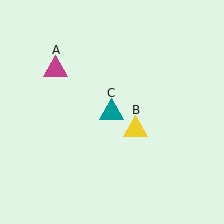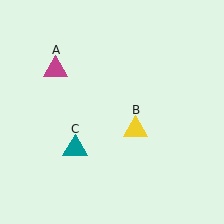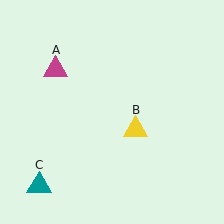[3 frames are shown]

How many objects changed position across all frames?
1 object changed position: teal triangle (object C).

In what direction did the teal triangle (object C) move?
The teal triangle (object C) moved down and to the left.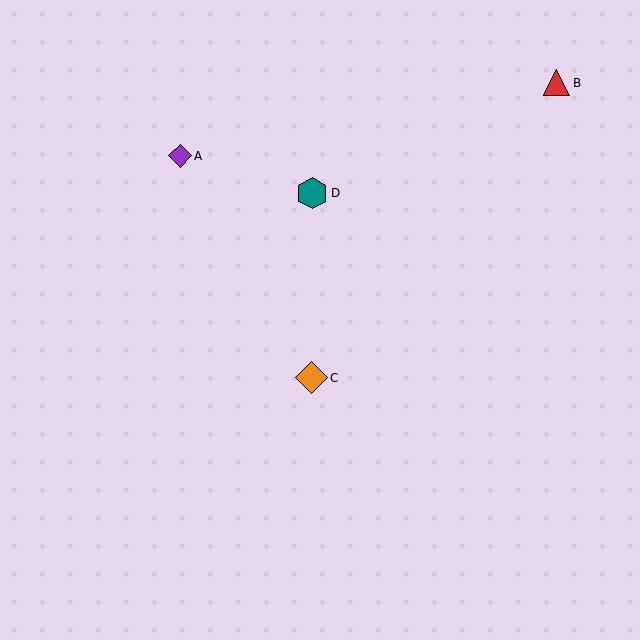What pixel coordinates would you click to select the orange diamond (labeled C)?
Click at (312, 378) to select the orange diamond C.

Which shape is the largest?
The orange diamond (labeled C) is the largest.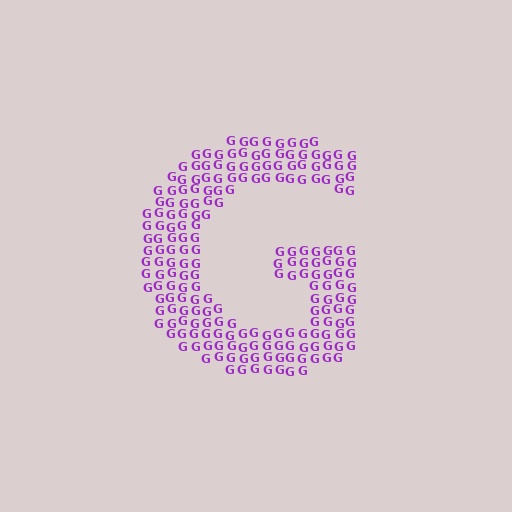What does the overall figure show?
The overall figure shows the letter G.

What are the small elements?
The small elements are letter G's.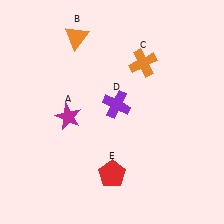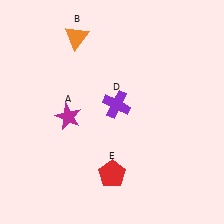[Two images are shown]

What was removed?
The orange cross (C) was removed in Image 2.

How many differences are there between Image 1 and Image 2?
There is 1 difference between the two images.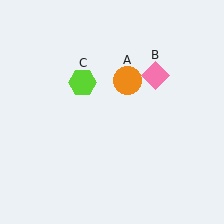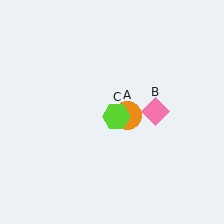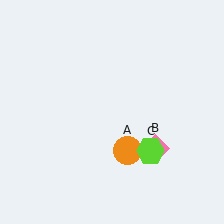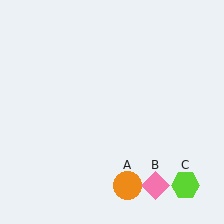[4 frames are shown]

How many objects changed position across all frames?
3 objects changed position: orange circle (object A), pink diamond (object B), lime hexagon (object C).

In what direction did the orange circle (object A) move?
The orange circle (object A) moved down.